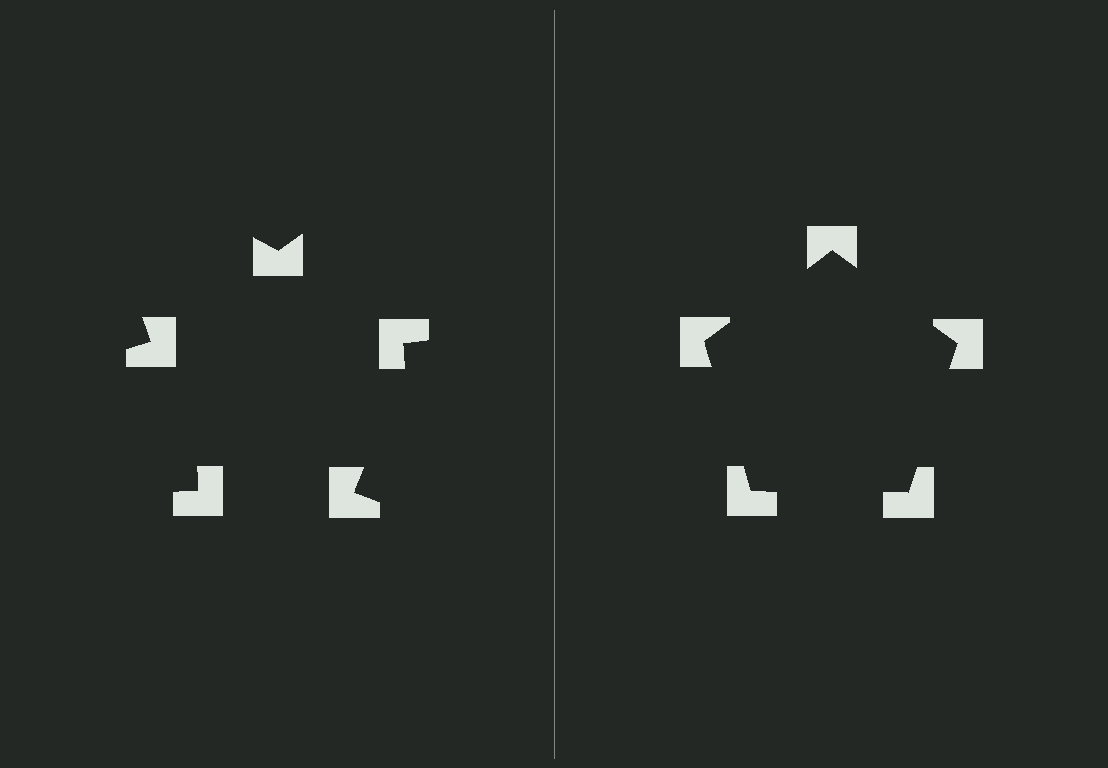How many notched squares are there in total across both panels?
10 — 5 on each side.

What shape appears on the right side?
An illusory pentagon.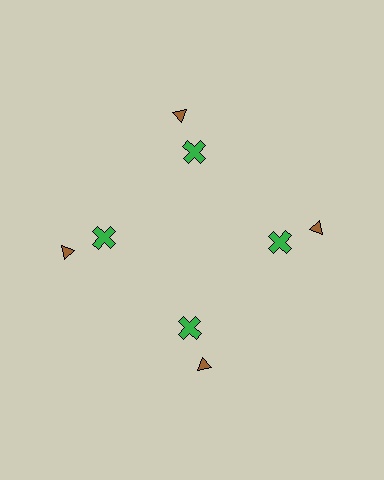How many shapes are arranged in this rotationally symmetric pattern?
There are 8 shapes, arranged in 4 groups of 2.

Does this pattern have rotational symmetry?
Yes, this pattern has 4-fold rotational symmetry. It looks the same after rotating 90 degrees around the center.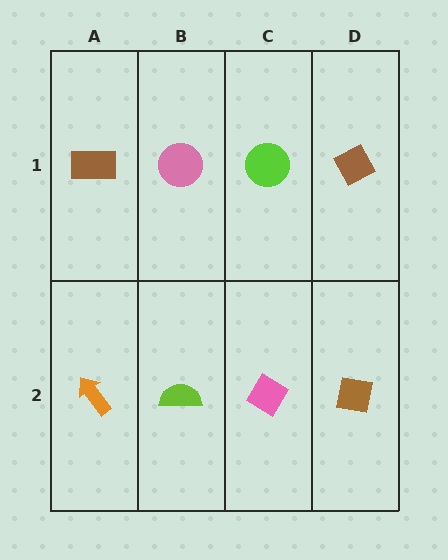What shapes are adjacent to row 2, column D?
A brown diamond (row 1, column D), a pink diamond (row 2, column C).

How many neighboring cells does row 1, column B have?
3.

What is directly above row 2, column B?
A pink circle.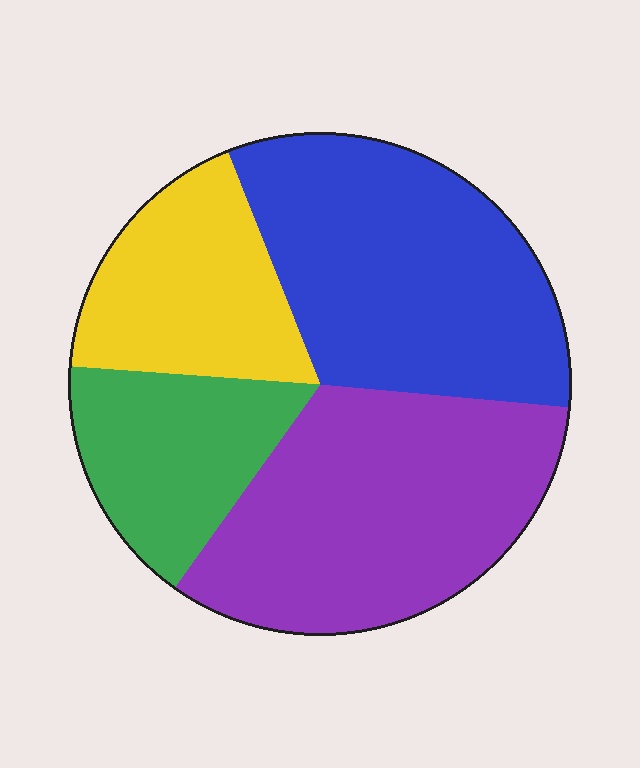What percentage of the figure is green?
Green takes up about one sixth (1/6) of the figure.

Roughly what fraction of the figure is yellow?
Yellow covers about 20% of the figure.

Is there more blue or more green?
Blue.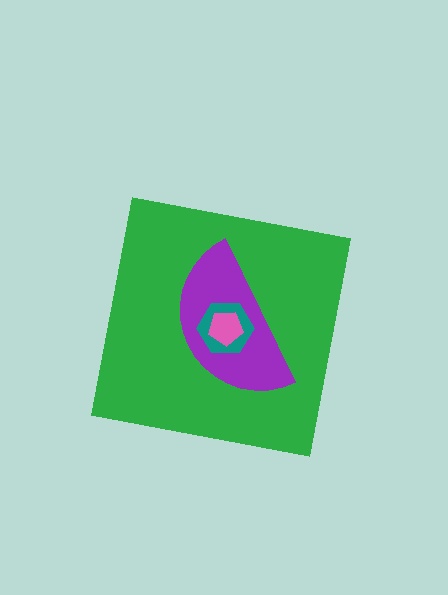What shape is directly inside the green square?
The purple semicircle.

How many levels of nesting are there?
4.